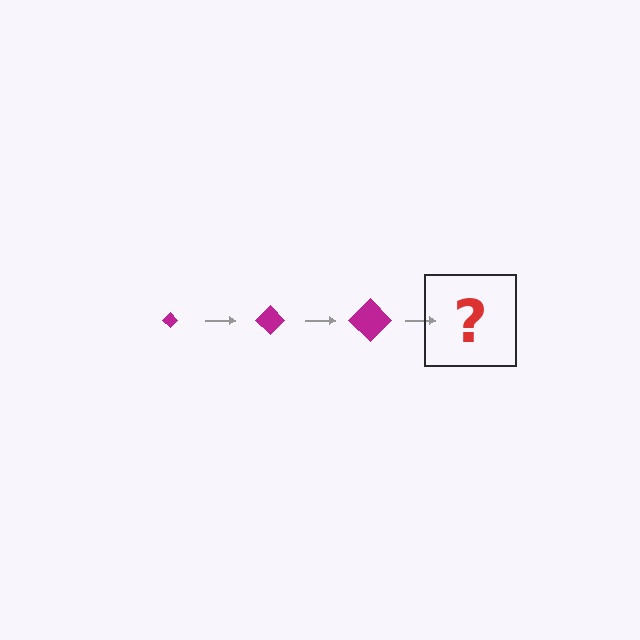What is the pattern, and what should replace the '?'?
The pattern is that the diamond gets progressively larger each step. The '?' should be a magenta diamond, larger than the previous one.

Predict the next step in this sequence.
The next step is a magenta diamond, larger than the previous one.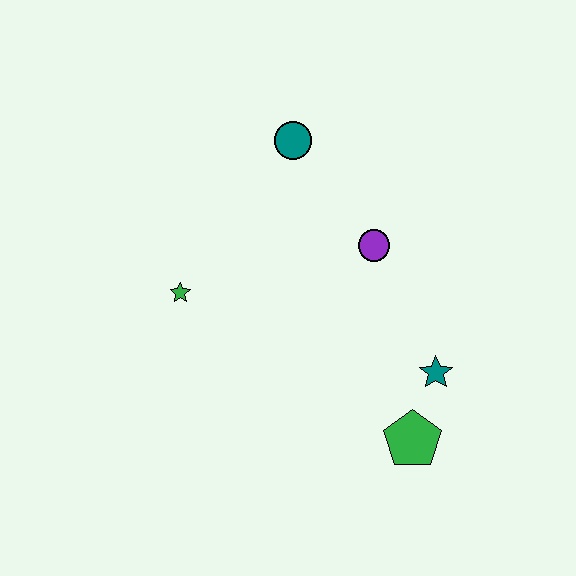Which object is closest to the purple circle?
The teal circle is closest to the purple circle.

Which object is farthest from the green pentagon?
The teal circle is farthest from the green pentagon.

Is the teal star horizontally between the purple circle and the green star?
No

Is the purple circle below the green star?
No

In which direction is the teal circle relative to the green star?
The teal circle is above the green star.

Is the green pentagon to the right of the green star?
Yes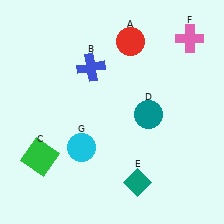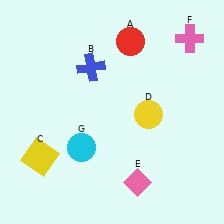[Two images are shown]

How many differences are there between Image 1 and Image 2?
There are 3 differences between the two images.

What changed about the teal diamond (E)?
In Image 1, E is teal. In Image 2, it changed to pink.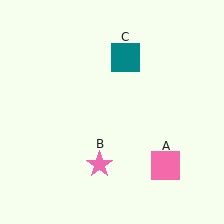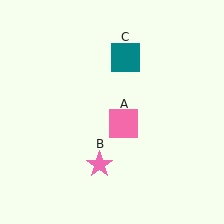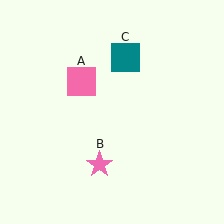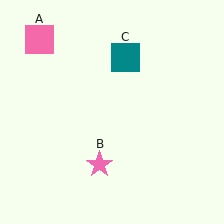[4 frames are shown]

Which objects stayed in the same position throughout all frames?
Pink star (object B) and teal square (object C) remained stationary.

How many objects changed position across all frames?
1 object changed position: pink square (object A).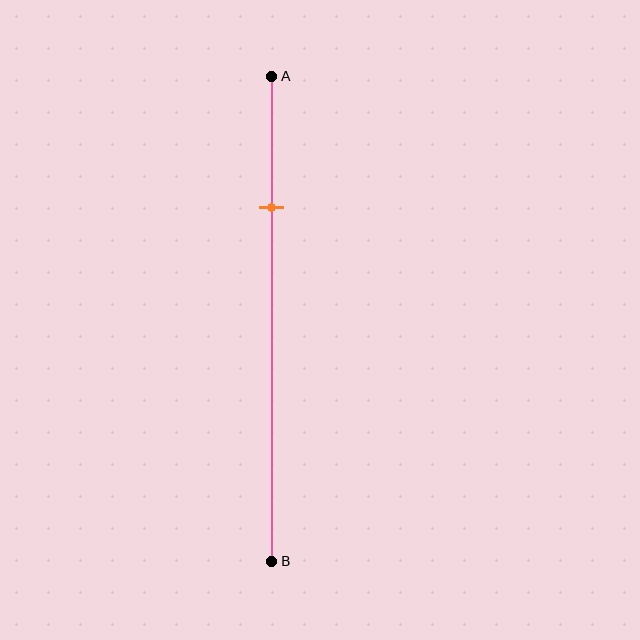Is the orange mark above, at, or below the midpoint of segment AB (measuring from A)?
The orange mark is above the midpoint of segment AB.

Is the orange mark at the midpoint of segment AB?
No, the mark is at about 25% from A, not at the 50% midpoint.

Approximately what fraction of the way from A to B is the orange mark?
The orange mark is approximately 25% of the way from A to B.